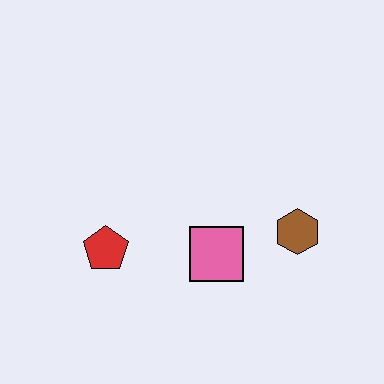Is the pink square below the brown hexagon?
Yes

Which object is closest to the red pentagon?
The pink square is closest to the red pentagon.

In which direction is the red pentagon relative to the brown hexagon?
The red pentagon is to the left of the brown hexagon.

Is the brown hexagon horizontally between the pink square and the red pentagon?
No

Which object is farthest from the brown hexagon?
The red pentagon is farthest from the brown hexagon.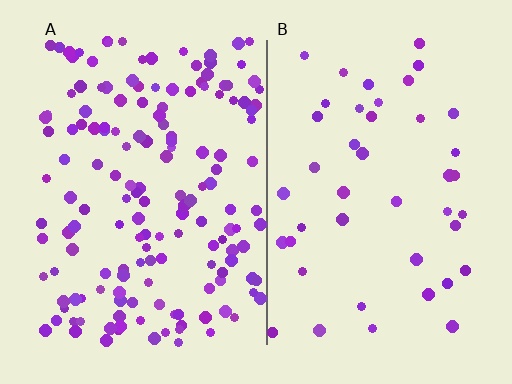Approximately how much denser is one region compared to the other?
Approximately 3.6× — region A over region B.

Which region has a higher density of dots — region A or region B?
A (the left).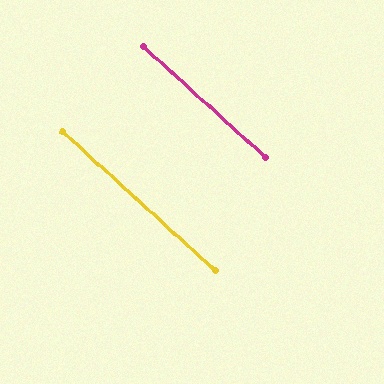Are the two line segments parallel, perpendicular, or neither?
Parallel — their directions differ by only 0.0°.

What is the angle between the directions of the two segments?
Approximately 0 degrees.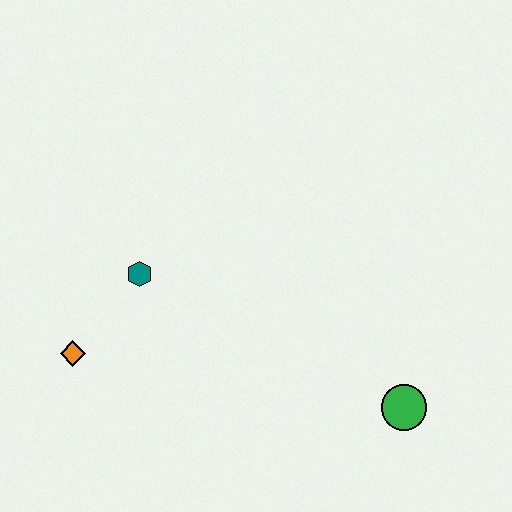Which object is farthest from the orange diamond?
The green circle is farthest from the orange diamond.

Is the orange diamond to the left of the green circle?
Yes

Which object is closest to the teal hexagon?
The orange diamond is closest to the teal hexagon.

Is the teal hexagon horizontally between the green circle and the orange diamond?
Yes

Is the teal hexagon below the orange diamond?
No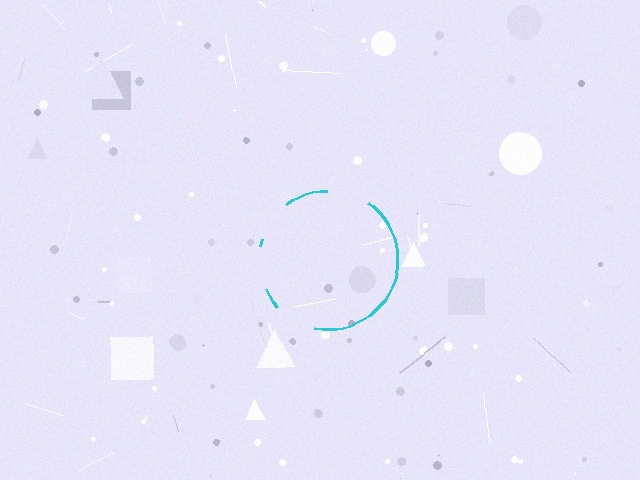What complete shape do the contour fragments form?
The contour fragments form a circle.